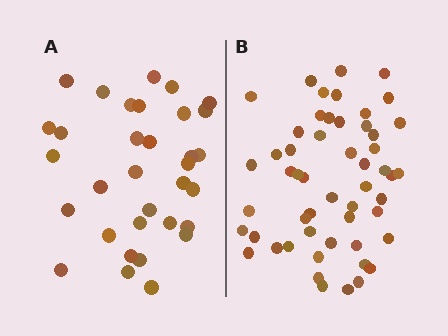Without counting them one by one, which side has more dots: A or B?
Region B (the right region) has more dots.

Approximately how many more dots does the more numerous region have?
Region B has approximately 20 more dots than region A.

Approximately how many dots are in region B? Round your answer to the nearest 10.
About 50 dots. (The exact count is 53, which rounds to 50.)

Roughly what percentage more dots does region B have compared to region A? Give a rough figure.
About 60% more.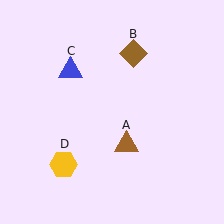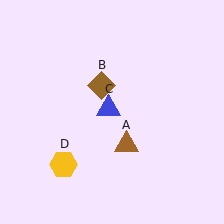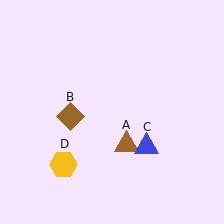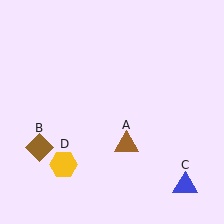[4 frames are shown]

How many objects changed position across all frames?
2 objects changed position: brown diamond (object B), blue triangle (object C).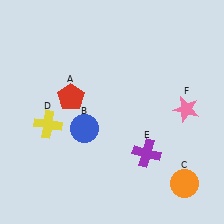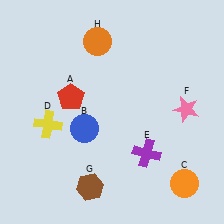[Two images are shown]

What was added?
A brown hexagon (G), an orange circle (H) were added in Image 2.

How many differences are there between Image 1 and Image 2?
There are 2 differences between the two images.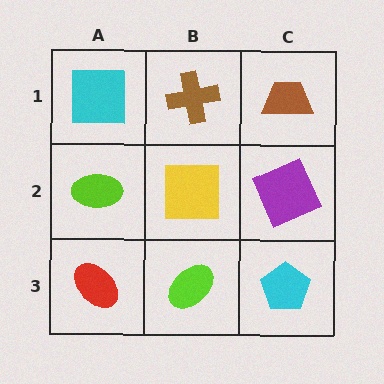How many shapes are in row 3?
3 shapes.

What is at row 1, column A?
A cyan square.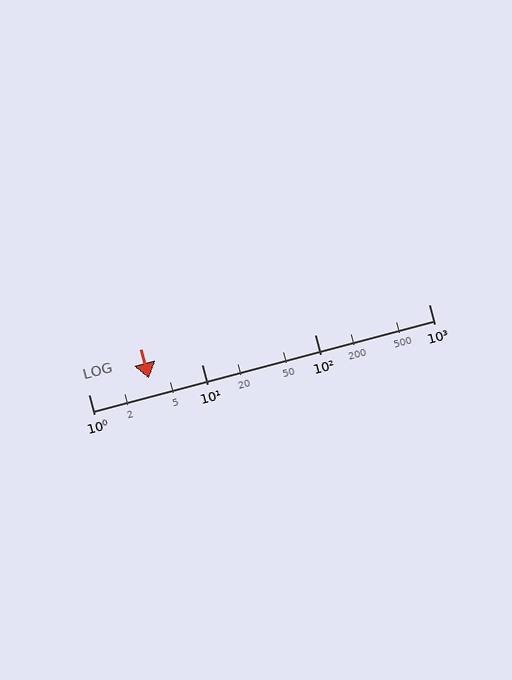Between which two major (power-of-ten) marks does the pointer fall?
The pointer is between 1 and 10.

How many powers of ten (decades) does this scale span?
The scale spans 3 decades, from 1 to 1000.